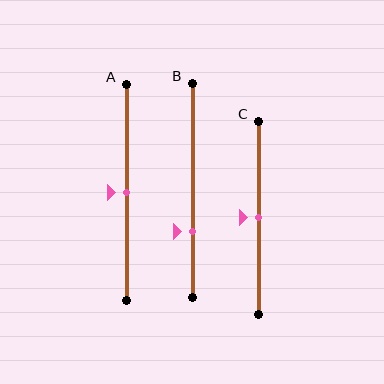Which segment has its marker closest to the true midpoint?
Segment A has its marker closest to the true midpoint.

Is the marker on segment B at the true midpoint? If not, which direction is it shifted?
No, the marker on segment B is shifted downward by about 19% of the segment length.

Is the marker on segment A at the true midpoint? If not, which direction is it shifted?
Yes, the marker on segment A is at the true midpoint.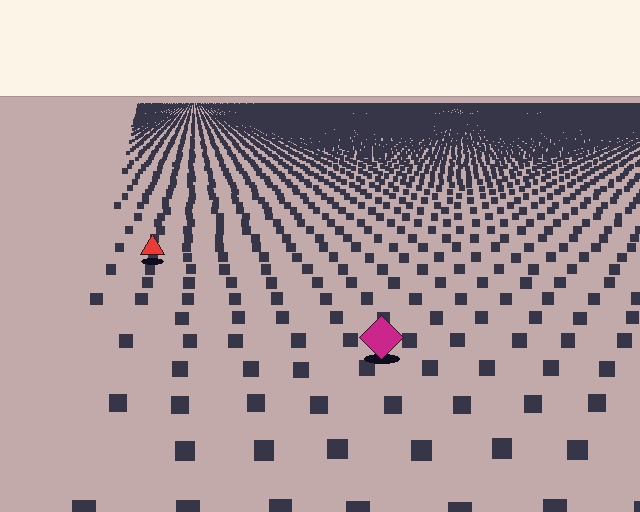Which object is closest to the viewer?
The magenta diamond is closest. The texture marks near it are larger and more spread out.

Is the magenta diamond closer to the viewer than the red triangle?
Yes. The magenta diamond is closer — you can tell from the texture gradient: the ground texture is coarser near it.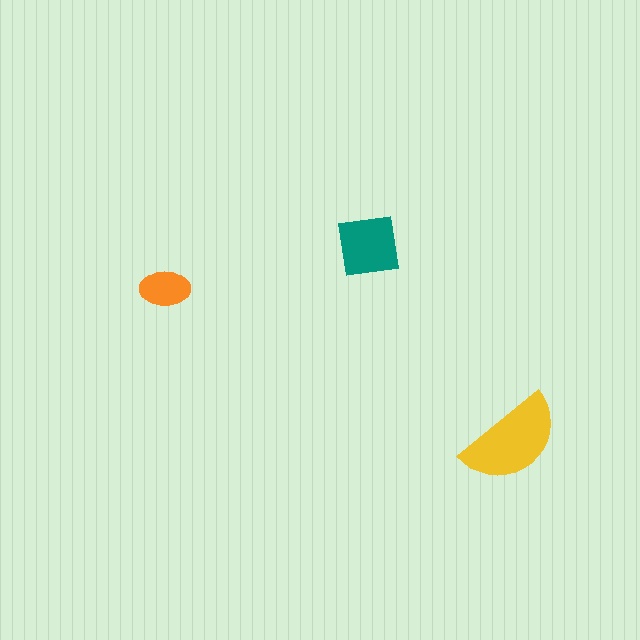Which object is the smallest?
The orange ellipse.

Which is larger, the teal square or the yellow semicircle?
The yellow semicircle.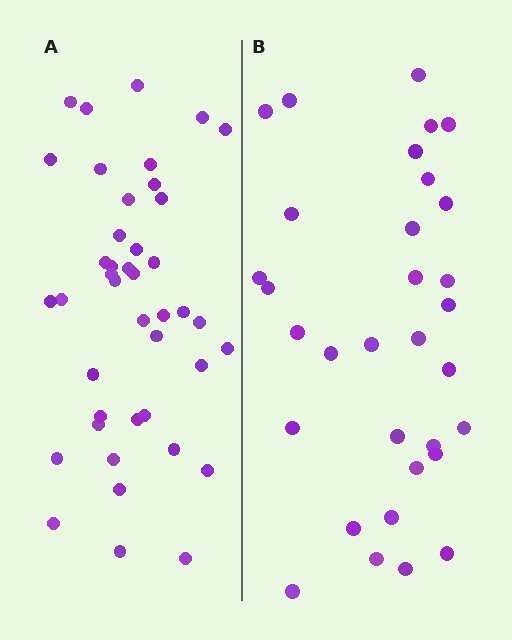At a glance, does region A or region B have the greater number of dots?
Region A (the left region) has more dots.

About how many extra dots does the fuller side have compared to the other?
Region A has roughly 10 or so more dots than region B.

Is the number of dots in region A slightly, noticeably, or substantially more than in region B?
Region A has noticeably more, but not dramatically so. The ratio is roughly 1.3 to 1.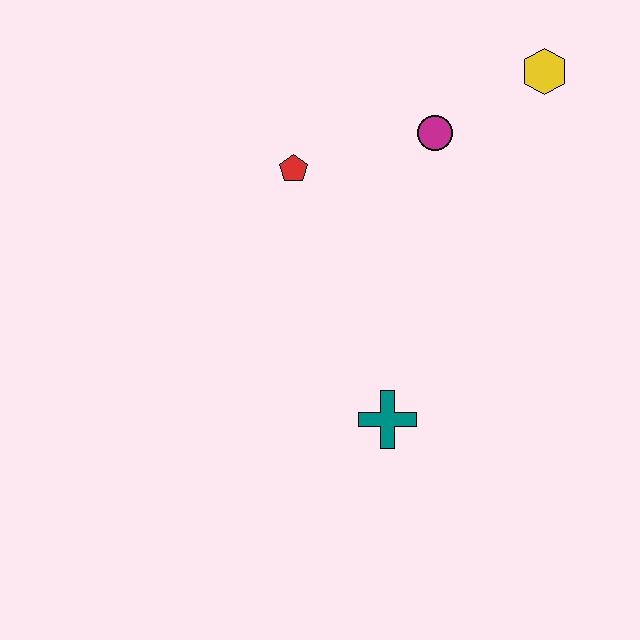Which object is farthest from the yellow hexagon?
The teal cross is farthest from the yellow hexagon.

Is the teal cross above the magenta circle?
No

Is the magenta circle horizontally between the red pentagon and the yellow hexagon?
Yes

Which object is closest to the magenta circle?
The yellow hexagon is closest to the magenta circle.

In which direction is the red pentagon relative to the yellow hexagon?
The red pentagon is to the left of the yellow hexagon.